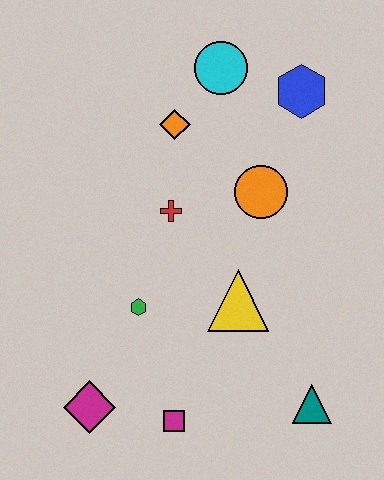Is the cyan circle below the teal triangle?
No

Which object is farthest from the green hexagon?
The blue hexagon is farthest from the green hexagon.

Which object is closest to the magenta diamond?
The magenta square is closest to the magenta diamond.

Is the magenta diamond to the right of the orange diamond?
No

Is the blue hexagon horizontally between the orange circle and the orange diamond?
No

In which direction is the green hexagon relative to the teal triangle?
The green hexagon is to the left of the teal triangle.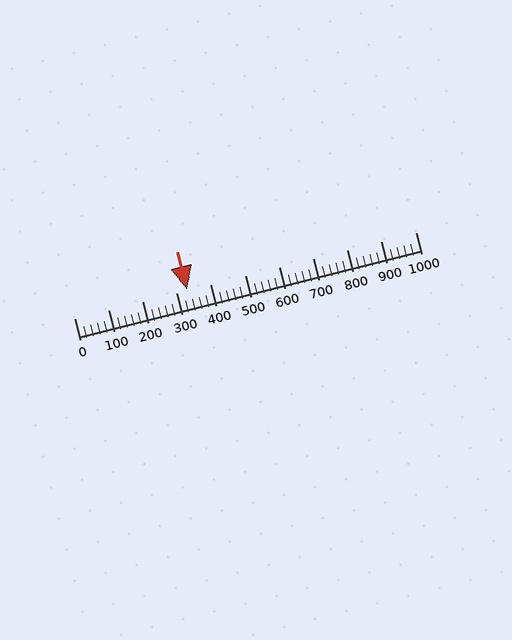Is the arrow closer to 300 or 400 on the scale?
The arrow is closer to 300.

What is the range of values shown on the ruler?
The ruler shows values from 0 to 1000.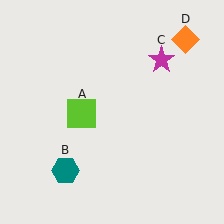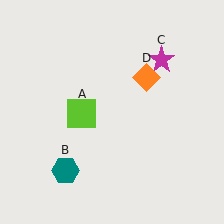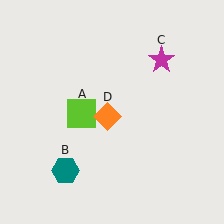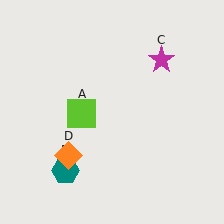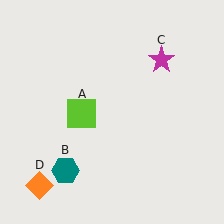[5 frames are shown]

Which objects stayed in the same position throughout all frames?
Lime square (object A) and teal hexagon (object B) and magenta star (object C) remained stationary.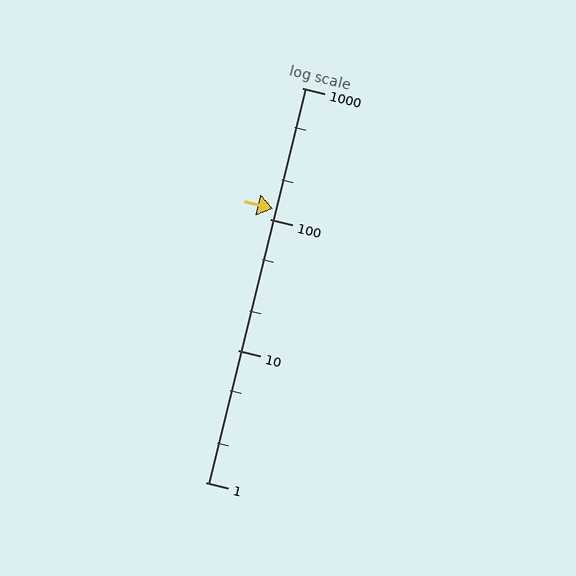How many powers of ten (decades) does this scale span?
The scale spans 3 decades, from 1 to 1000.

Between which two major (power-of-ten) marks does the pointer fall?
The pointer is between 100 and 1000.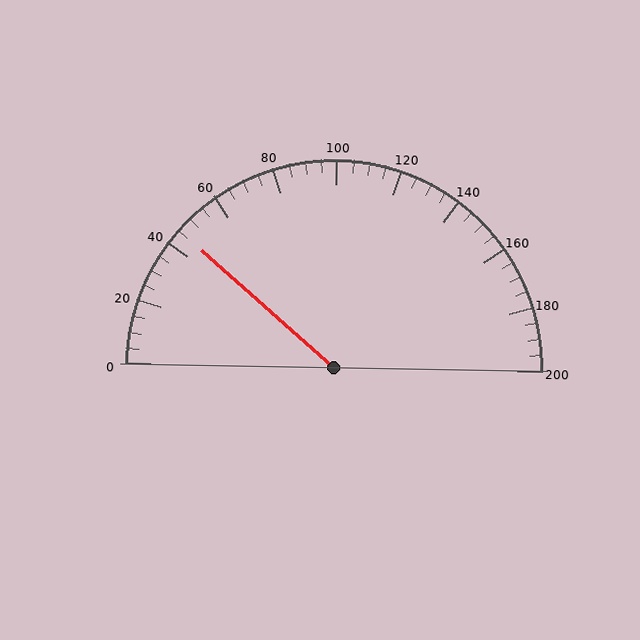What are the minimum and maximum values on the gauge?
The gauge ranges from 0 to 200.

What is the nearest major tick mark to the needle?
The nearest major tick mark is 40.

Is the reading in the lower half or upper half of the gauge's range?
The reading is in the lower half of the range (0 to 200).